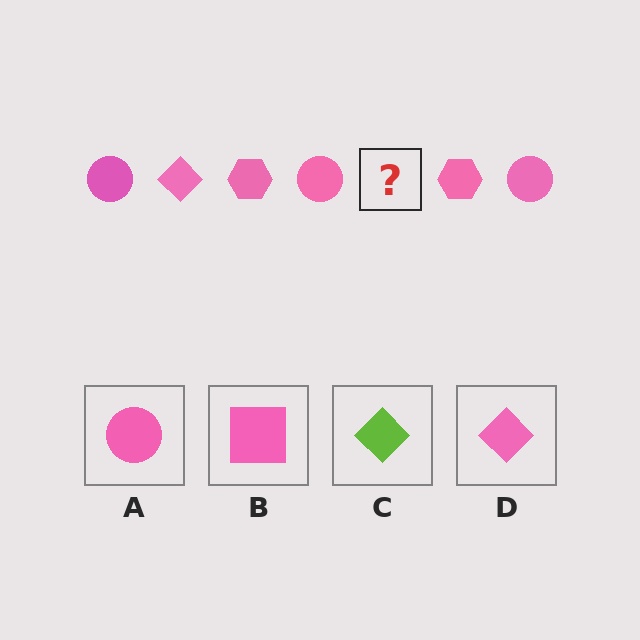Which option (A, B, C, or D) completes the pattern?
D.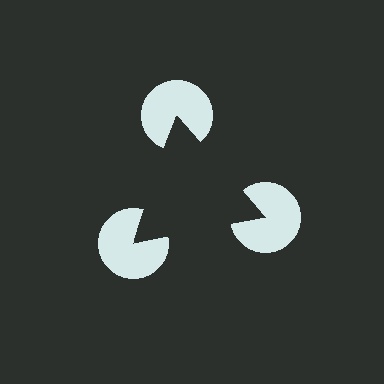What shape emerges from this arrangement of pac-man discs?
An illusory triangle — its edges are inferred from the aligned wedge cuts in the pac-man discs, not physically drawn.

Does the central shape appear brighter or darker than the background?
It typically appears slightly darker than the background, even though no actual brightness change is drawn.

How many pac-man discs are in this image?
There are 3 — one at each vertex of the illusory triangle.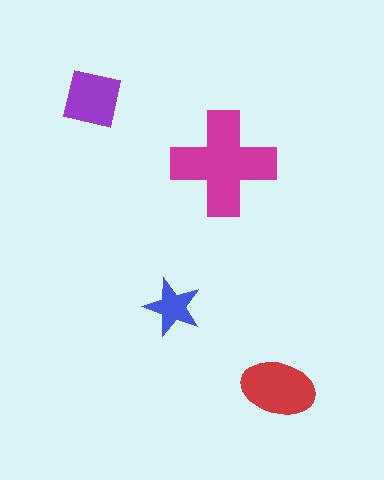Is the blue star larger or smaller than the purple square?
Smaller.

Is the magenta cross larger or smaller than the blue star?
Larger.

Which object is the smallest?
The blue star.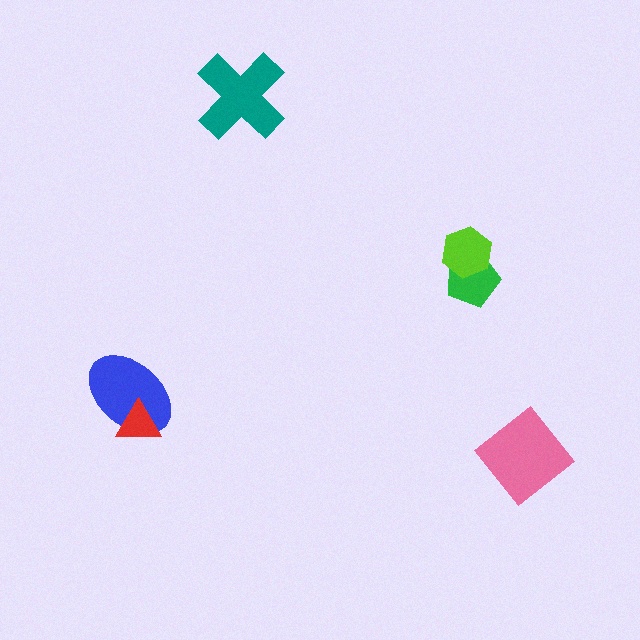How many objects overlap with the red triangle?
1 object overlaps with the red triangle.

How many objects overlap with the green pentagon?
1 object overlaps with the green pentagon.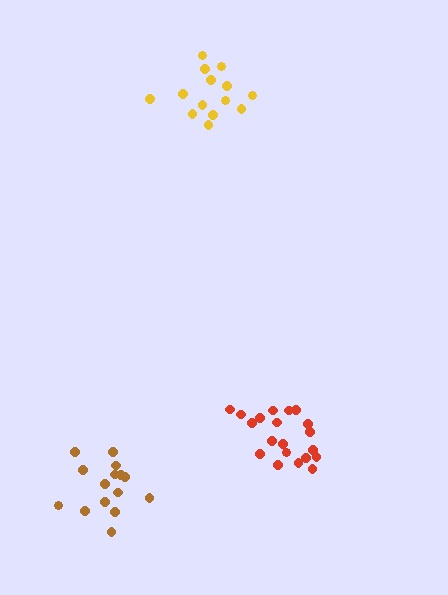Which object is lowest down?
The brown cluster is bottommost.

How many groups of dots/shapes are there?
There are 3 groups.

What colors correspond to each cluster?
The clusters are colored: red, yellow, brown.